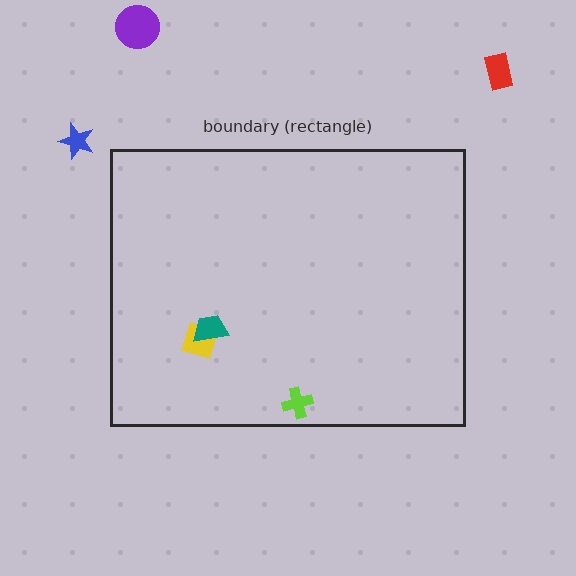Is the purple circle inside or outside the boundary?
Outside.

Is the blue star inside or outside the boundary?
Outside.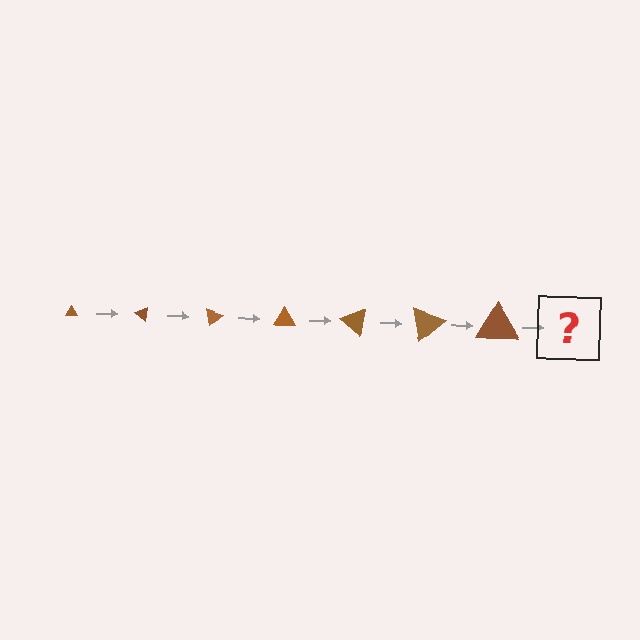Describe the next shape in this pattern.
It should be a triangle, larger than the previous one and rotated 280 degrees from the start.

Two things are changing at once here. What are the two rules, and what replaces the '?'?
The two rules are that the triangle grows larger each step and it rotates 40 degrees each step. The '?' should be a triangle, larger than the previous one and rotated 280 degrees from the start.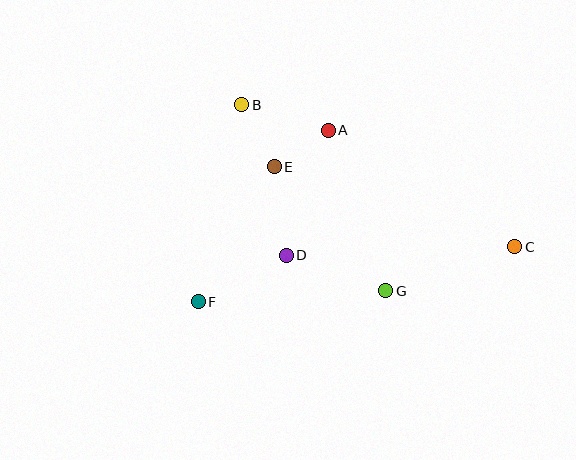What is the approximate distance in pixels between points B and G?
The distance between B and G is approximately 235 pixels.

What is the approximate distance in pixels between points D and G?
The distance between D and G is approximately 106 pixels.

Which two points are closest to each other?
Points A and E are closest to each other.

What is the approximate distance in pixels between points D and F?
The distance between D and F is approximately 100 pixels.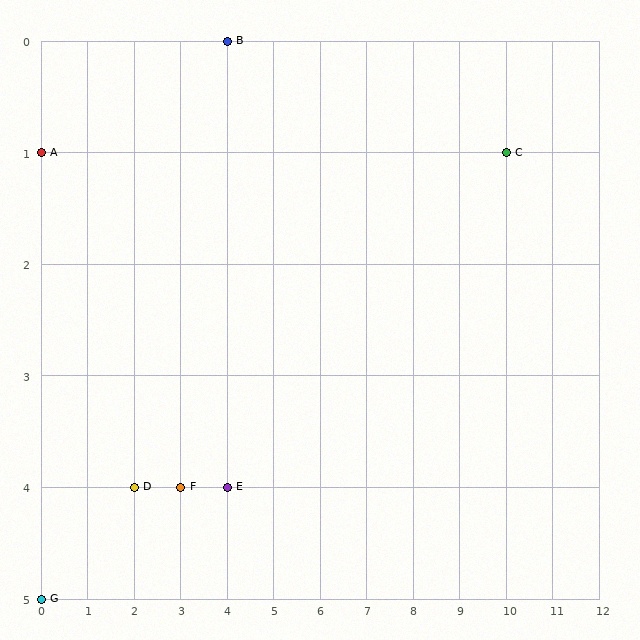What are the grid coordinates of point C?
Point C is at grid coordinates (10, 1).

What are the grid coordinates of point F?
Point F is at grid coordinates (3, 4).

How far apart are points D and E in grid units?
Points D and E are 2 columns apart.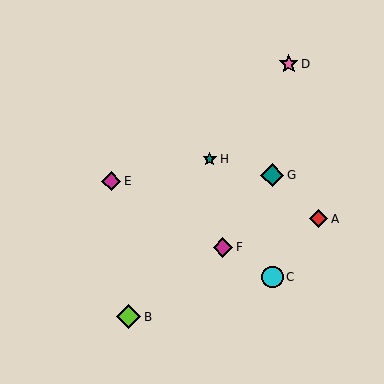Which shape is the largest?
The lime diamond (labeled B) is the largest.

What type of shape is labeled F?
Shape F is a magenta diamond.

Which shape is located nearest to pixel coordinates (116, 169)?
The magenta diamond (labeled E) at (111, 181) is nearest to that location.